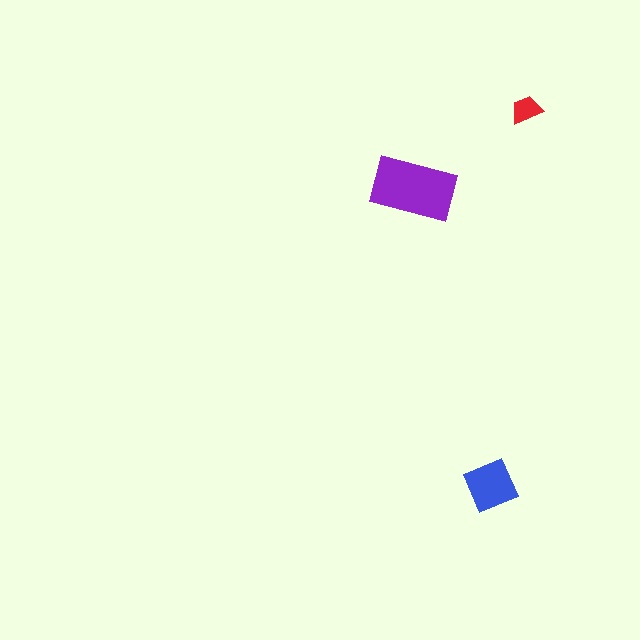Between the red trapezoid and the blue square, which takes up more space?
The blue square.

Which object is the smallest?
The red trapezoid.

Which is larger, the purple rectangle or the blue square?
The purple rectangle.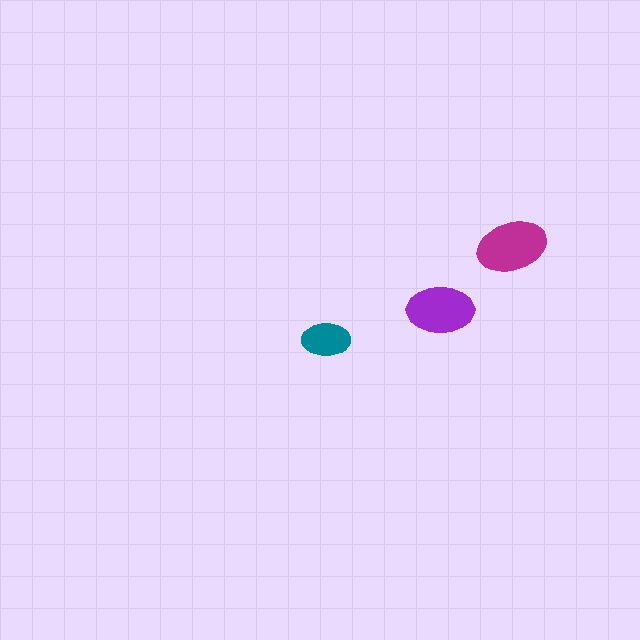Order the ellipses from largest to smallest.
the magenta one, the purple one, the teal one.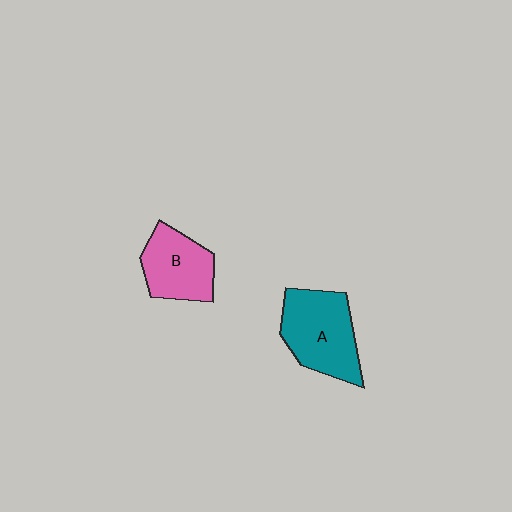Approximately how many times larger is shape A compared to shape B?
Approximately 1.3 times.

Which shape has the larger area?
Shape A (teal).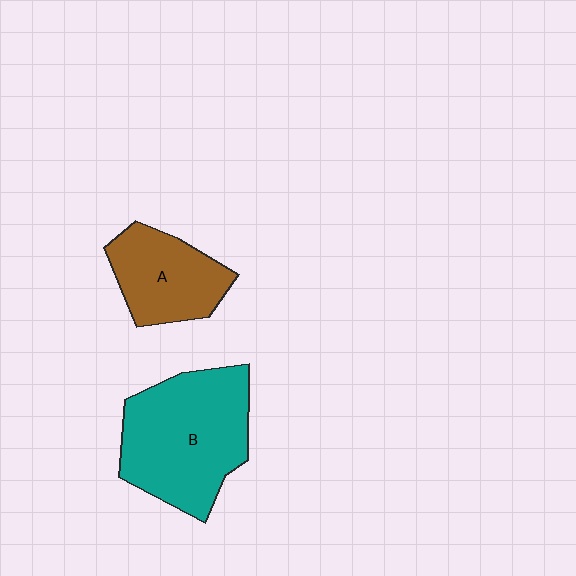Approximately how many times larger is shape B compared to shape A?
Approximately 1.7 times.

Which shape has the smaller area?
Shape A (brown).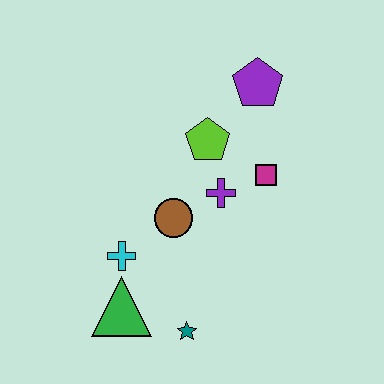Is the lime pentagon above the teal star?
Yes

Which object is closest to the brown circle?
The purple cross is closest to the brown circle.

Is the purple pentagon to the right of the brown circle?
Yes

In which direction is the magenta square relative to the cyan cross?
The magenta square is to the right of the cyan cross.